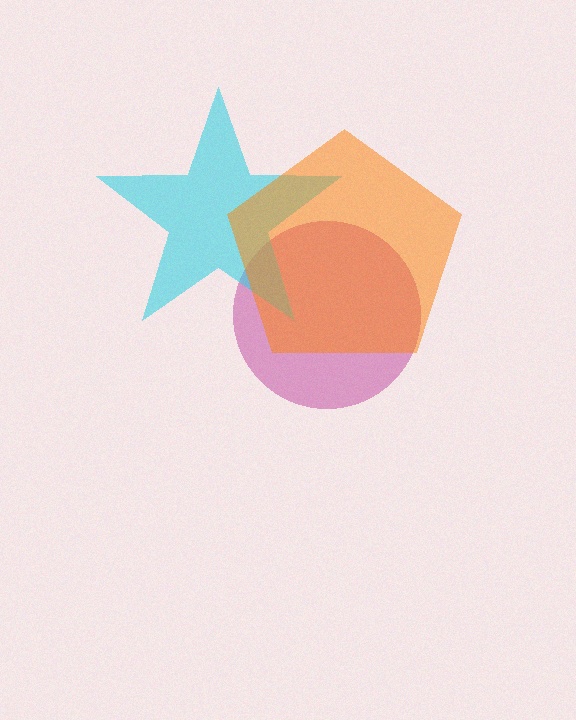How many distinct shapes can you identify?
There are 3 distinct shapes: a magenta circle, a cyan star, an orange pentagon.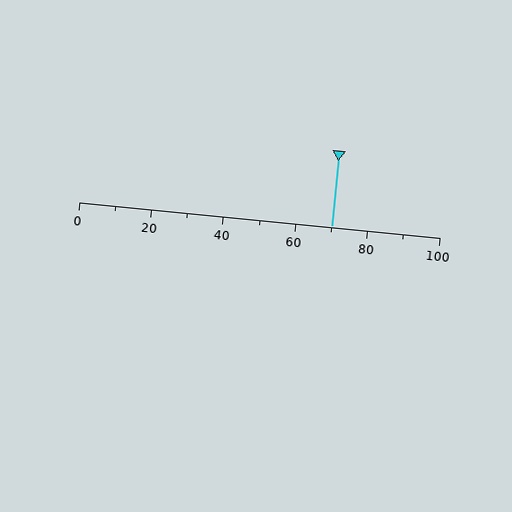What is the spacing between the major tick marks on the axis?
The major ticks are spaced 20 apart.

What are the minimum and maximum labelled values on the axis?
The axis runs from 0 to 100.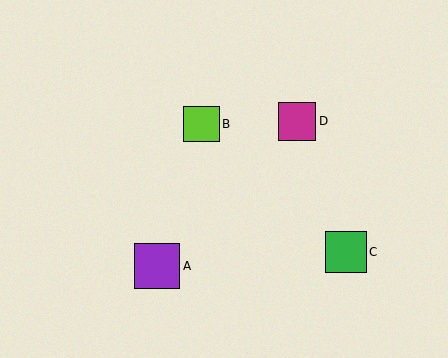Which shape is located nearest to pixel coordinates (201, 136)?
The lime square (labeled B) at (201, 124) is nearest to that location.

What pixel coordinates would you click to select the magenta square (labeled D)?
Click at (297, 121) to select the magenta square D.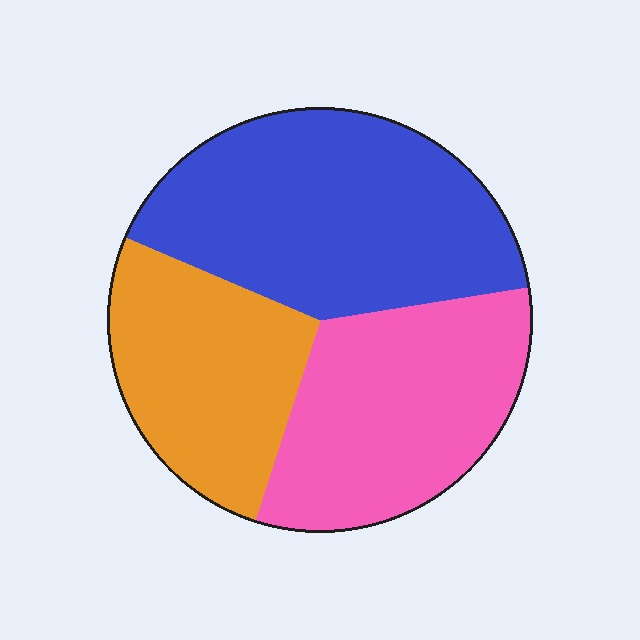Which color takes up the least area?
Orange, at roughly 25%.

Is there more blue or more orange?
Blue.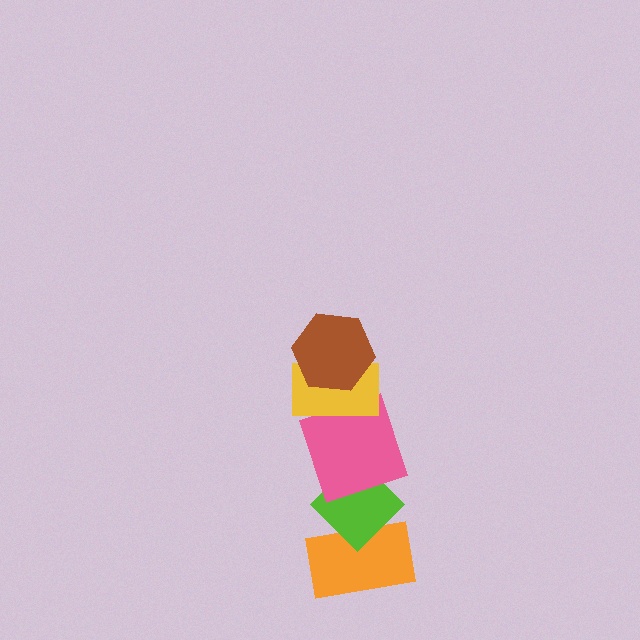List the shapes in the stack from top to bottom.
From top to bottom: the brown hexagon, the yellow rectangle, the pink square, the lime diamond, the orange rectangle.